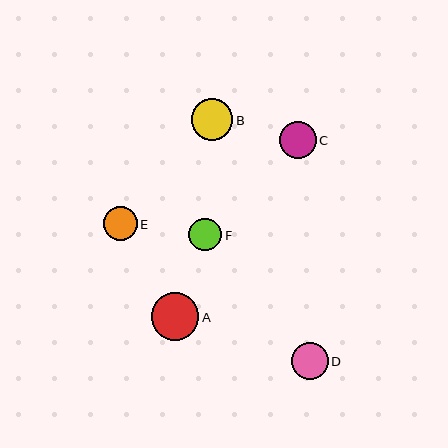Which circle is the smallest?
Circle F is the smallest with a size of approximately 33 pixels.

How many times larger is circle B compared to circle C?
Circle B is approximately 1.1 times the size of circle C.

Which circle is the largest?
Circle A is the largest with a size of approximately 48 pixels.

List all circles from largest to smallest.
From largest to smallest: A, B, C, D, E, F.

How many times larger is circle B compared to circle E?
Circle B is approximately 1.2 times the size of circle E.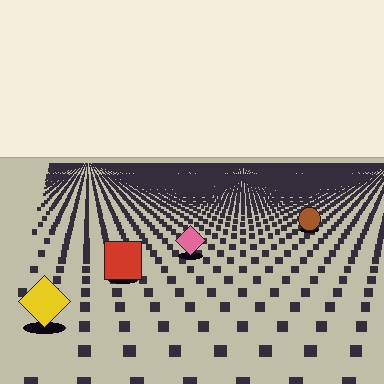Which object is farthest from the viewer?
The brown circle is farthest from the viewer. It appears smaller and the ground texture around it is denser.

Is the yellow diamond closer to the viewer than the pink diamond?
Yes. The yellow diamond is closer — you can tell from the texture gradient: the ground texture is coarser near it.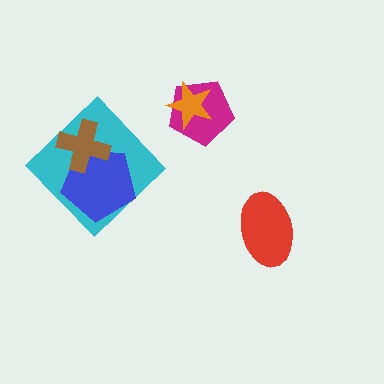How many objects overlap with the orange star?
1 object overlaps with the orange star.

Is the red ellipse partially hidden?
No, no other shape covers it.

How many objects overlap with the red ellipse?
0 objects overlap with the red ellipse.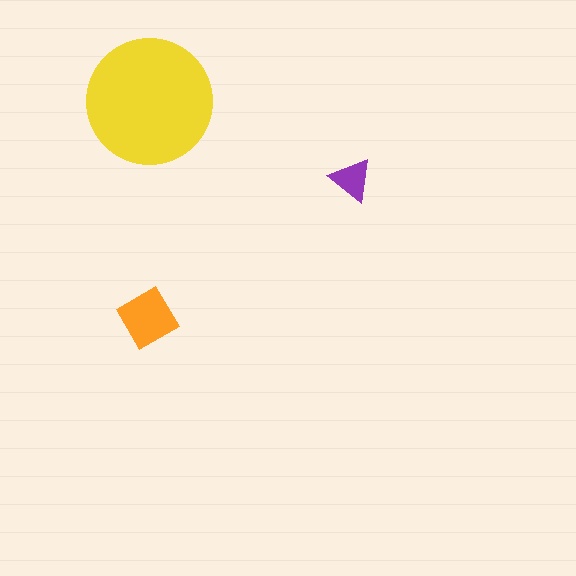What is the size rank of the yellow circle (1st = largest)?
1st.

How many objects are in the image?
There are 3 objects in the image.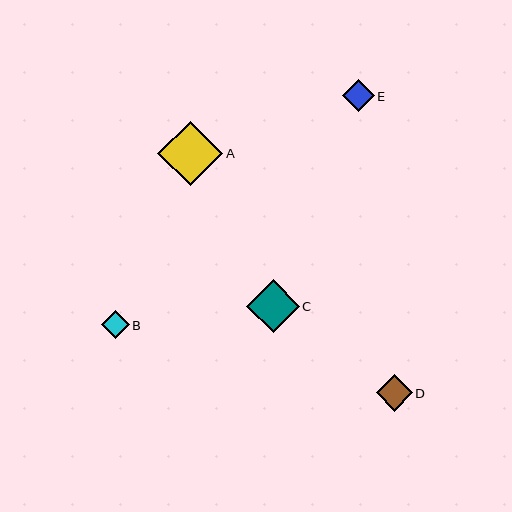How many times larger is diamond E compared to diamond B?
Diamond E is approximately 1.1 times the size of diamond B.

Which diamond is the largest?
Diamond A is the largest with a size of approximately 65 pixels.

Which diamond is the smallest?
Diamond B is the smallest with a size of approximately 28 pixels.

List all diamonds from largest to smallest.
From largest to smallest: A, C, D, E, B.